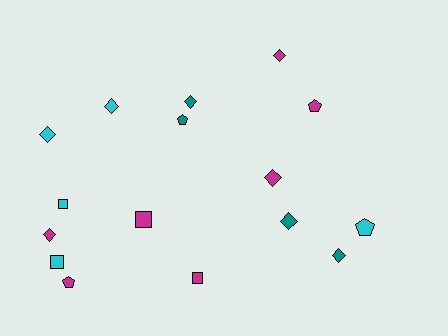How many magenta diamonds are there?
There are 3 magenta diamonds.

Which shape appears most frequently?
Diamond, with 8 objects.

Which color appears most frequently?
Magenta, with 7 objects.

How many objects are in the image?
There are 16 objects.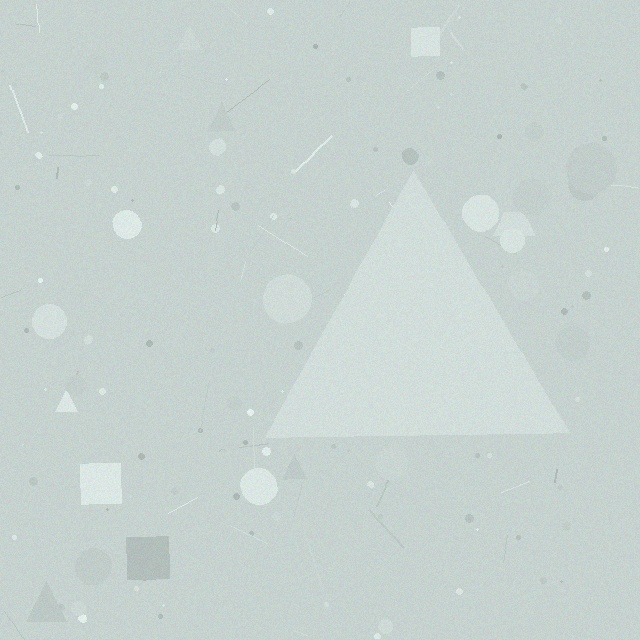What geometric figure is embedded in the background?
A triangle is embedded in the background.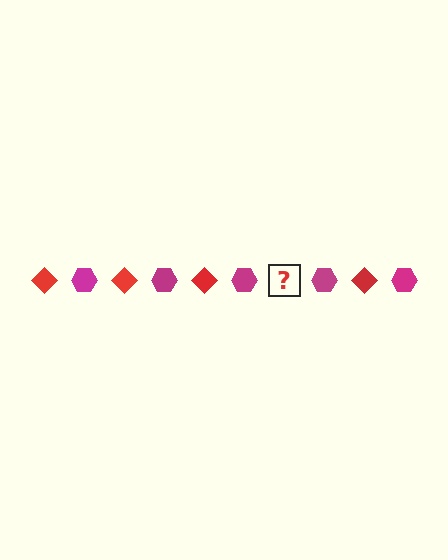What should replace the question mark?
The question mark should be replaced with a red diamond.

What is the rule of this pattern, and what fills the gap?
The rule is that the pattern alternates between red diamond and magenta hexagon. The gap should be filled with a red diamond.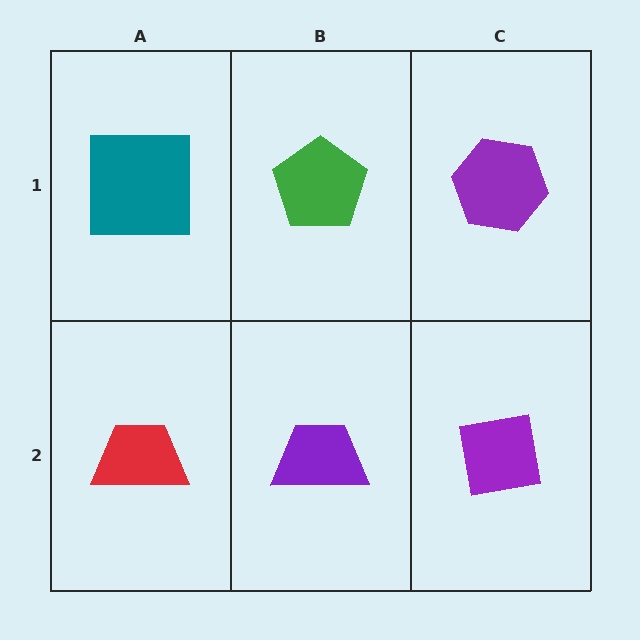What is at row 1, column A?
A teal square.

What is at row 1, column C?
A purple hexagon.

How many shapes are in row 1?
3 shapes.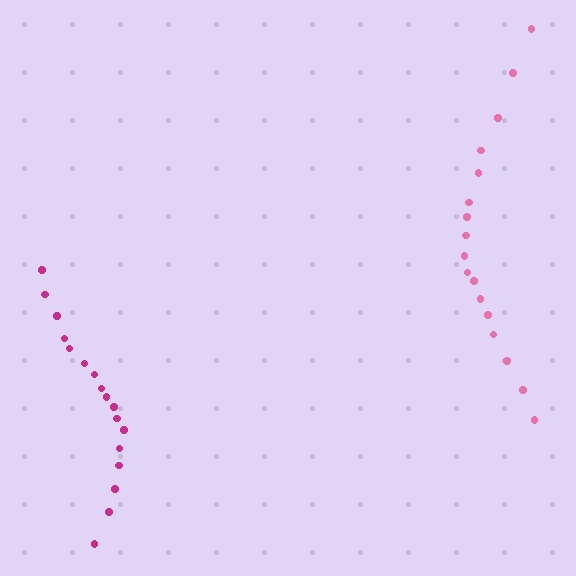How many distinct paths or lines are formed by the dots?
There are 2 distinct paths.